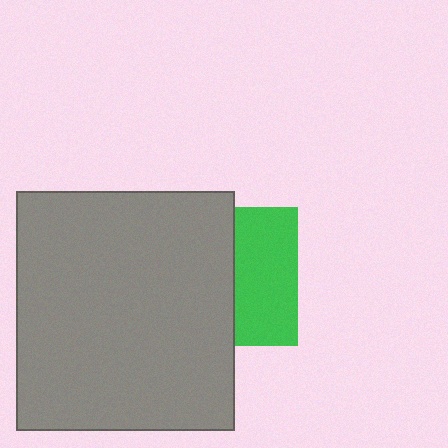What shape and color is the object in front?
The object in front is a gray rectangle.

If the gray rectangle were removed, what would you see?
You would see the complete green square.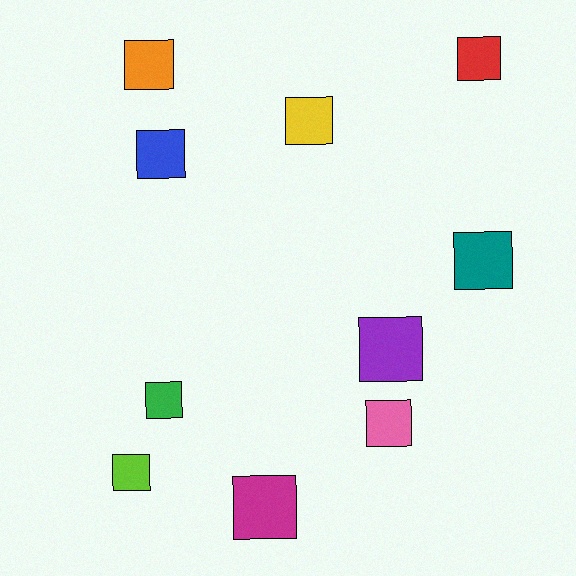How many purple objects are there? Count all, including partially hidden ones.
There is 1 purple object.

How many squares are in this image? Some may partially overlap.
There are 10 squares.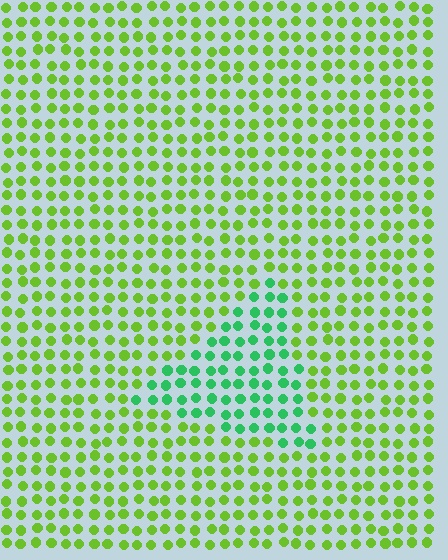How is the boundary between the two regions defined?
The boundary is defined purely by a slight shift in hue (about 47 degrees). Spacing, size, and orientation are identical on both sides.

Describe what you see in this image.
The image is filled with small lime elements in a uniform arrangement. A triangle-shaped region is visible where the elements are tinted to a slightly different hue, forming a subtle color boundary.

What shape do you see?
I see a triangle.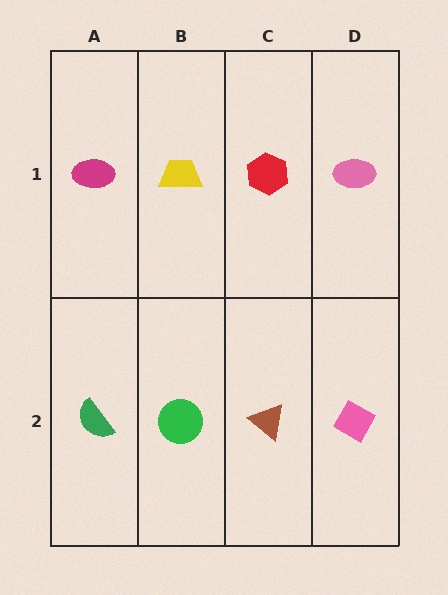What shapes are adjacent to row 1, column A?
A green semicircle (row 2, column A), a yellow trapezoid (row 1, column B).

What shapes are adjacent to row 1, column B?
A green circle (row 2, column B), a magenta ellipse (row 1, column A), a red hexagon (row 1, column C).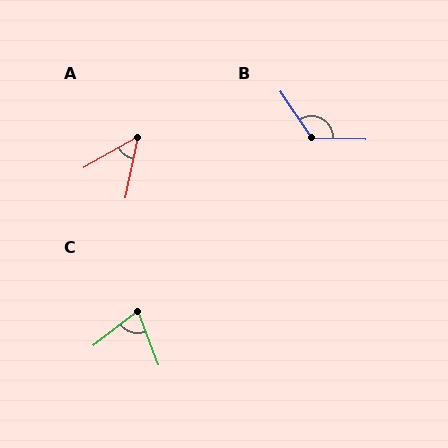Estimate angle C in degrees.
Approximately 73 degrees.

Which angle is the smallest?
A, at approximately 49 degrees.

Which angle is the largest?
B, at approximately 126 degrees.